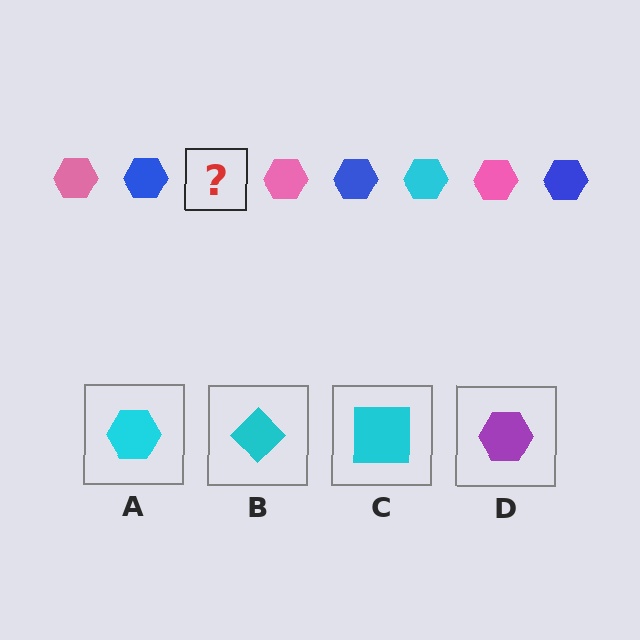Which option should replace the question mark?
Option A.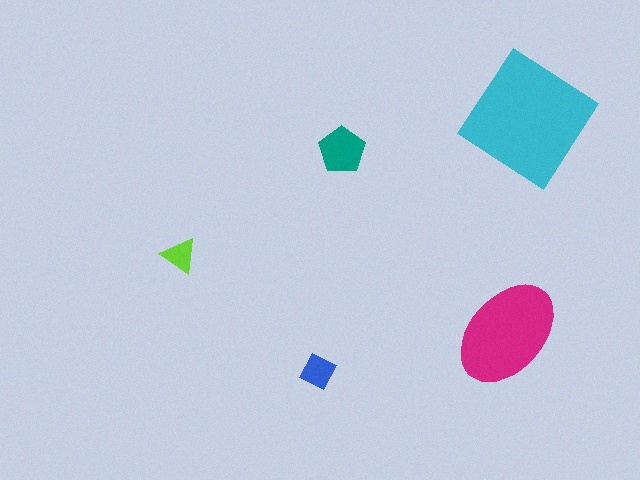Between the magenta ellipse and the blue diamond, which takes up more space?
The magenta ellipse.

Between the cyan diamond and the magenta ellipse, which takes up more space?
The cyan diamond.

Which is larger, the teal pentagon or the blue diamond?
The teal pentagon.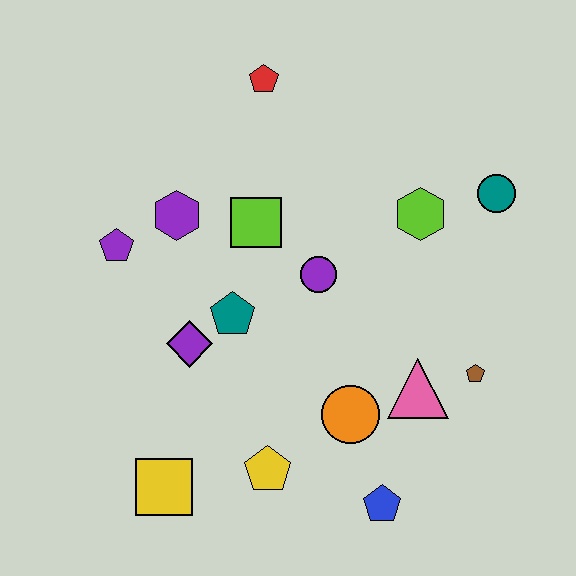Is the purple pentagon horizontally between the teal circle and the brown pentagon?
No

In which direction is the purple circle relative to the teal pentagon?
The purple circle is to the right of the teal pentagon.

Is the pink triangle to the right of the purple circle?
Yes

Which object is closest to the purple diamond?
The teal pentagon is closest to the purple diamond.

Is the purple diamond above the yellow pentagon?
Yes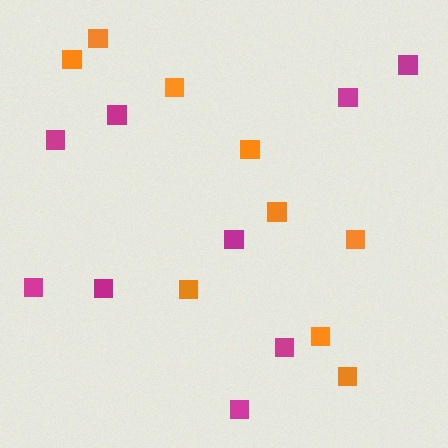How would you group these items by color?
There are 2 groups: one group of magenta squares (9) and one group of orange squares (9).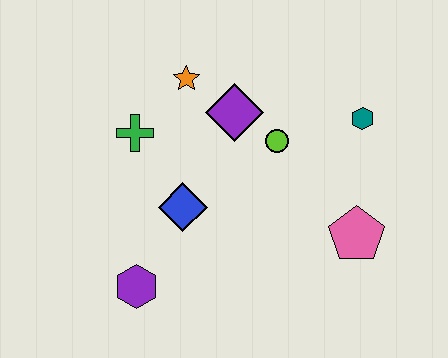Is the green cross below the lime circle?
No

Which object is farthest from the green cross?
The pink pentagon is farthest from the green cross.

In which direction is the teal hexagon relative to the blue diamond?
The teal hexagon is to the right of the blue diamond.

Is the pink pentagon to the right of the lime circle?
Yes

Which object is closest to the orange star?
The purple diamond is closest to the orange star.